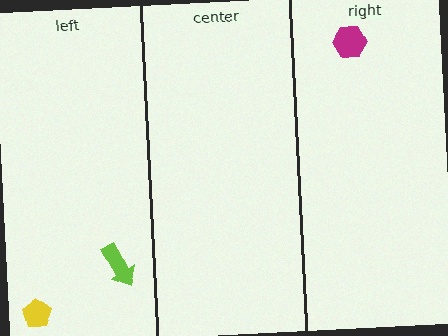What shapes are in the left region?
The lime arrow, the yellow pentagon.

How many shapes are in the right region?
1.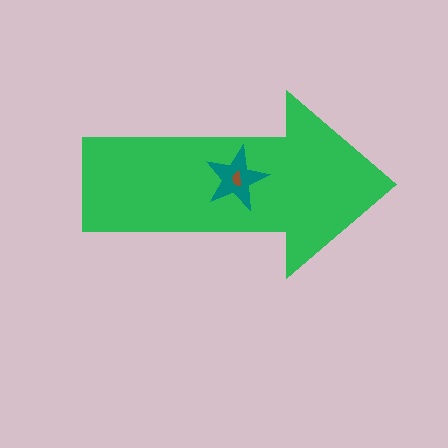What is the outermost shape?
The green arrow.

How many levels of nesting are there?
3.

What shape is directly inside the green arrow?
The teal star.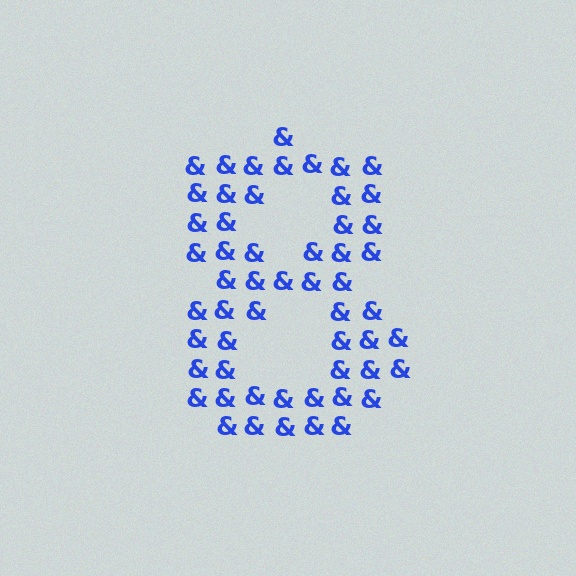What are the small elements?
The small elements are ampersands.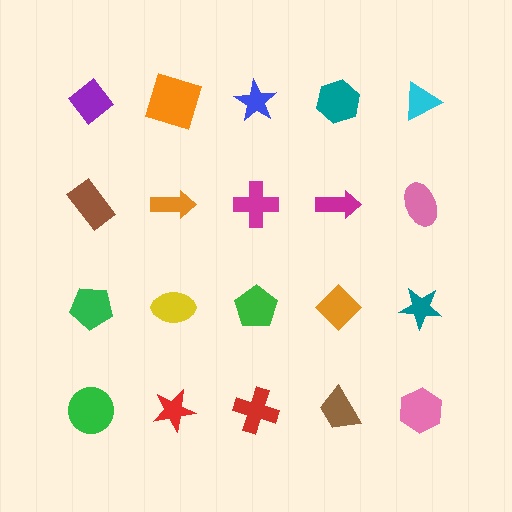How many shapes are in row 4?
5 shapes.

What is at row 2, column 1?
A brown rectangle.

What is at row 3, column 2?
A yellow ellipse.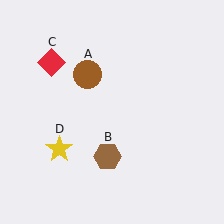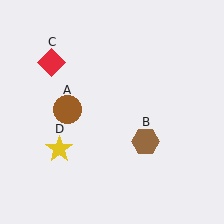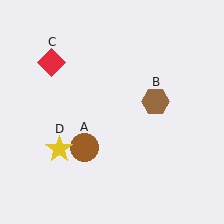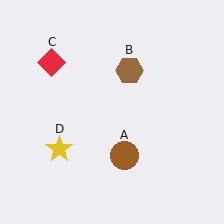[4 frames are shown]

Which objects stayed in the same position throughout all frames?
Red diamond (object C) and yellow star (object D) remained stationary.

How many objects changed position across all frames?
2 objects changed position: brown circle (object A), brown hexagon (object B).